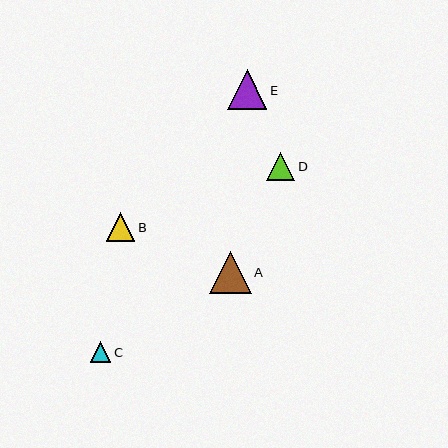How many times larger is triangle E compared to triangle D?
Triangle E is approximately 1.4 times the size of triangle D.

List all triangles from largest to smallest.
From largest to smallest: A, E, B, D, C.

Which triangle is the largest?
Triangle A is the largest with a size of approximately 42 pixels.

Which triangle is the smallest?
Triangle C is the smallest with a size of approximately 21 pixels.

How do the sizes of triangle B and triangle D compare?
Triangle B and triangle D are approximately the same size.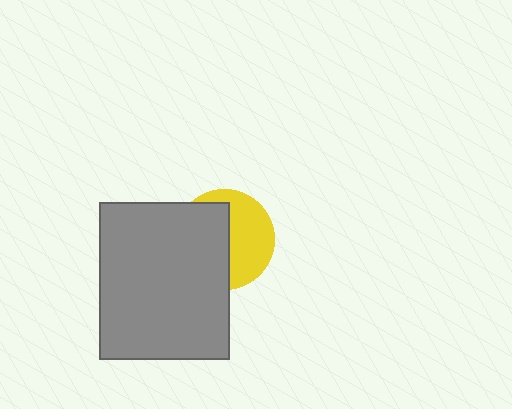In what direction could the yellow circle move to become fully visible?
The yellow circle could move right. That would shift it out from behind the gray rectangle entirely.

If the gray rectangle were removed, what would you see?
You would see the complete yellow circle.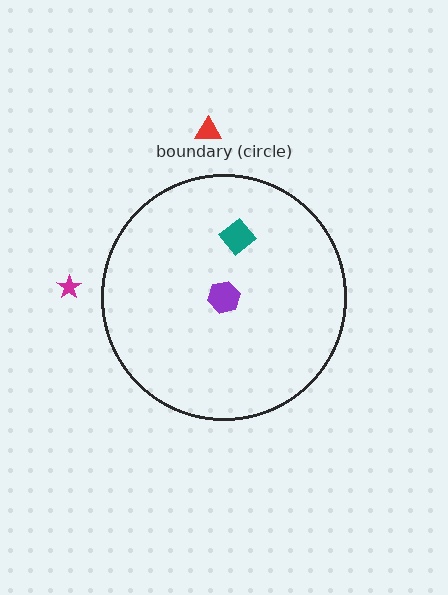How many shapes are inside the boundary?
2 inside, 2 outside.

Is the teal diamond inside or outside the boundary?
Inside.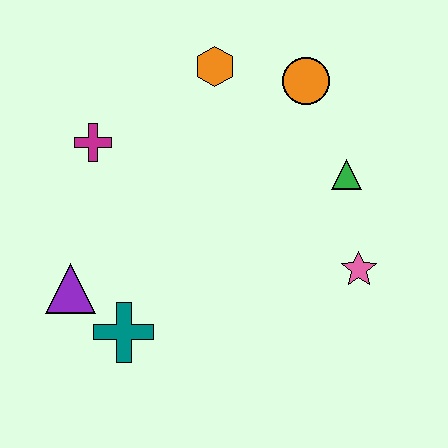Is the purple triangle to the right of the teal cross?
No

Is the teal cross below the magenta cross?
Yes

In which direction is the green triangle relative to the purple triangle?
The green triangle is to the right of the purple triangle.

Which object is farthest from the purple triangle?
The orange circle is farthest from the purple triangle.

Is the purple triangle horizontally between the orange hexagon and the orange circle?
No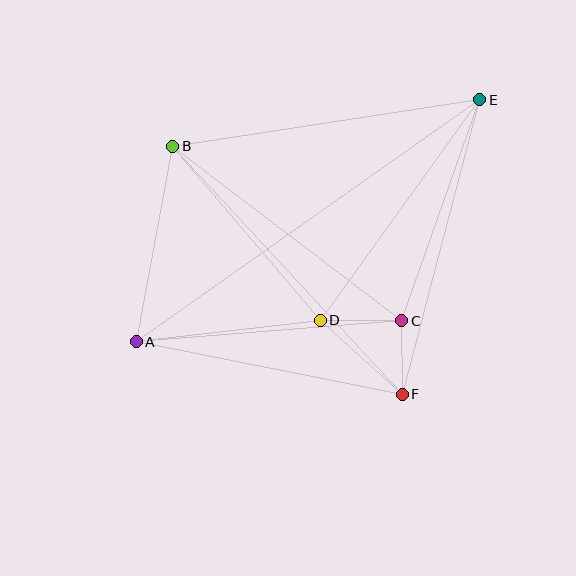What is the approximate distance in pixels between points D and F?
The distance between D and F is approximately 111 pixels.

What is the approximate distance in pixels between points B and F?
The distance between B and F is approximately 338 pixels.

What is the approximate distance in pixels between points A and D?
The distance between A and D is approximately 185 pixels.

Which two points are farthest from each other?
Points A and E are farthest from each other.